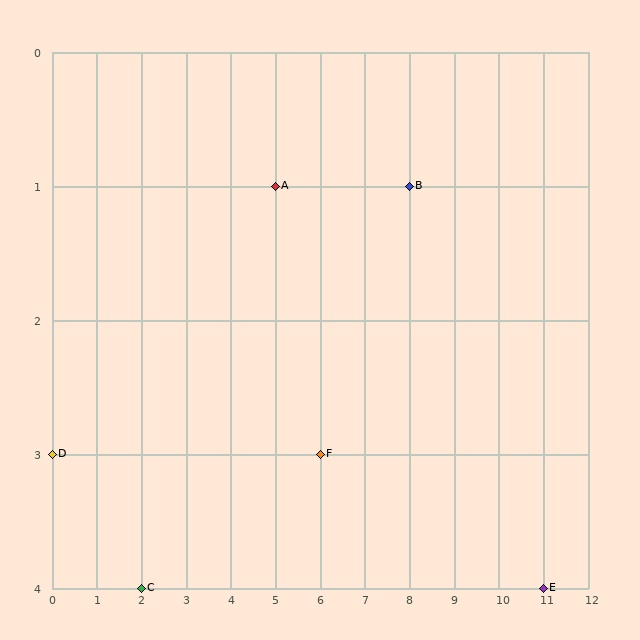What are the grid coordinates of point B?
Point B is at grid coordinates (8, 1).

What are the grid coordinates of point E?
Point E is at grid coordinates (11, 4).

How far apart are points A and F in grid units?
Points A and F are 1 column and 2 rows apart (about 2.2 grid units diagonally).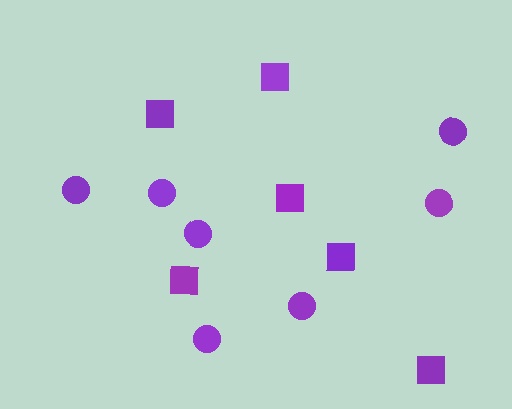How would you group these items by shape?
There are 2 groups: one group of squares (6) and one group of circles (7).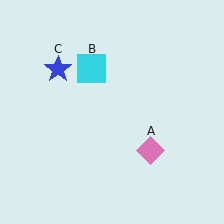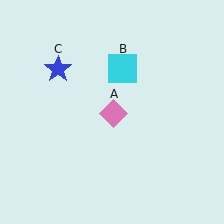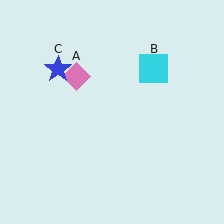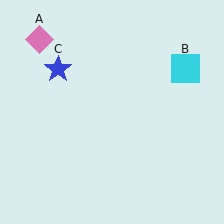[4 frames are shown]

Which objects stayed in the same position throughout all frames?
Blue star (object C) remained stationary.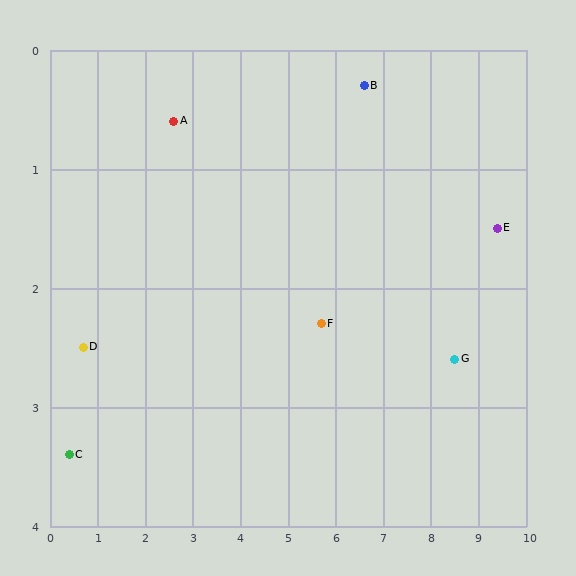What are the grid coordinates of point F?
Point F is at approximately (5.7, 2.3).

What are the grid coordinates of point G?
Point G is at approximately (8.5, 2.6).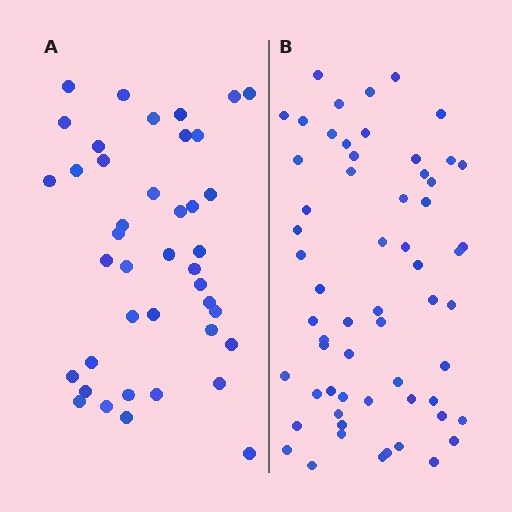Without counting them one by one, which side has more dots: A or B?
Region B (the right region) has more dots.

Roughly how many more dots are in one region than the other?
Region B has approximately 20 more dots than region A.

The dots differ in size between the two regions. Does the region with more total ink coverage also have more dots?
No. Region A has more total ink coverage because its dots are larger, but region B actually contains more individual dots. Total area can be misleading — the number of items is what matters here.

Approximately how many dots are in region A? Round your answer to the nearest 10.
About 40 dots. (The exact count is 41, which rounds to 40.)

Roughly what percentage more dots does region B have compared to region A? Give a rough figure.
About 45% more.